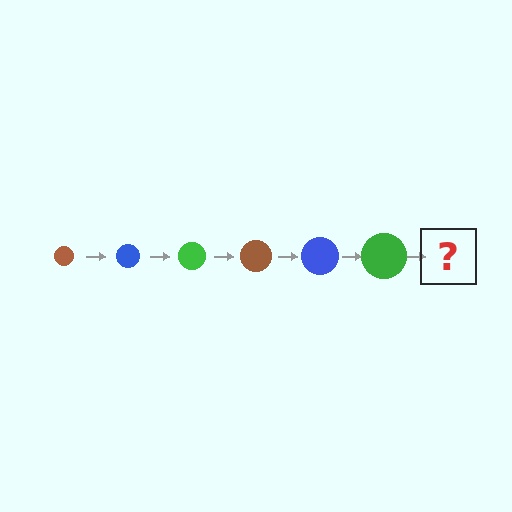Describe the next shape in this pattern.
It should be a brown circle, larger than the previous one.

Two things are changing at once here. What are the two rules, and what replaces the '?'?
The two rules are that the circle grows larger each step and the color cycles through brown, blue, and green. The '?' should be a brown circle, larger than the previous one.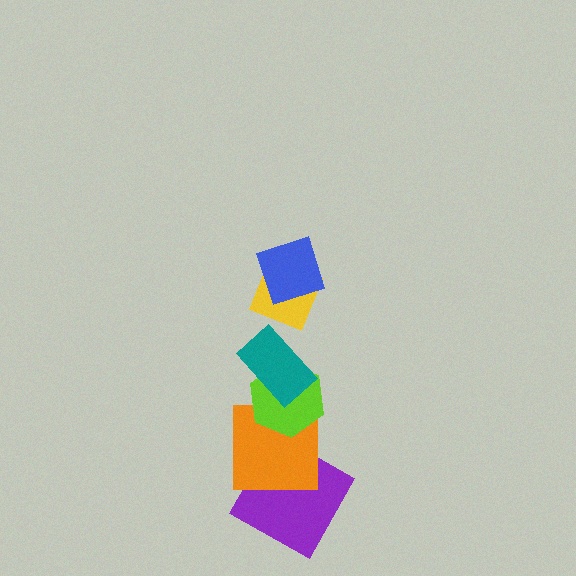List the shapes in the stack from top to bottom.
From top to bottom: the blue diamond, the yellow diamond, the teal rectangle, the lime hexagon, the orange square, the purple square.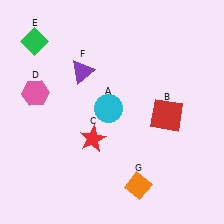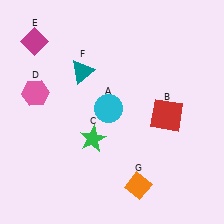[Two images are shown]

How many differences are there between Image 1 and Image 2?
There are 3 differences between the two images.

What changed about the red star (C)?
In Image 1, C is red. In Image 2, it changed to green.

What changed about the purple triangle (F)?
In Image 1, F is purple. In Image 2, it changed to teal.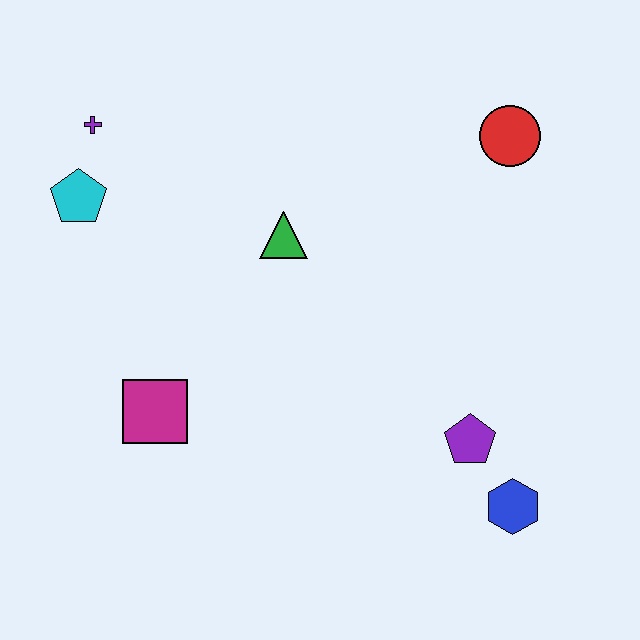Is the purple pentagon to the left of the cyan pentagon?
No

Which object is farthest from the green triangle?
The blue hexagon is farthest from the green triangle.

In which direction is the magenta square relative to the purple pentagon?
The magenta square is to the left of the purple pentagon.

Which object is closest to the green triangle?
The cyan pentagon is closest to the green triangle.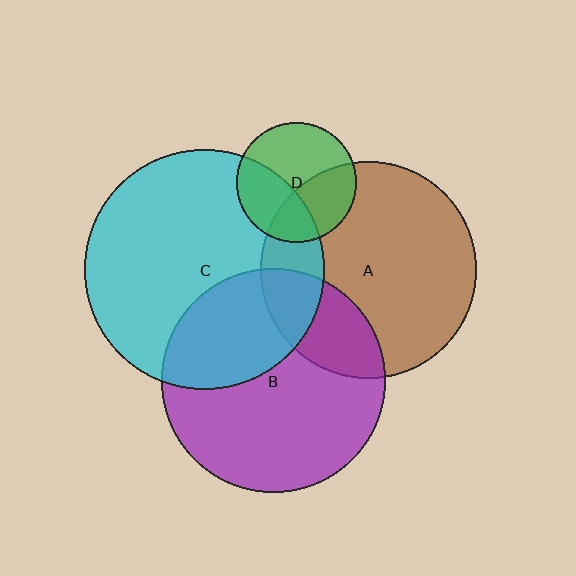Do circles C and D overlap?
Yes.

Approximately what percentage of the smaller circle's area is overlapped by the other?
Approximately 40%.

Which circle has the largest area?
Circle C (cyan).